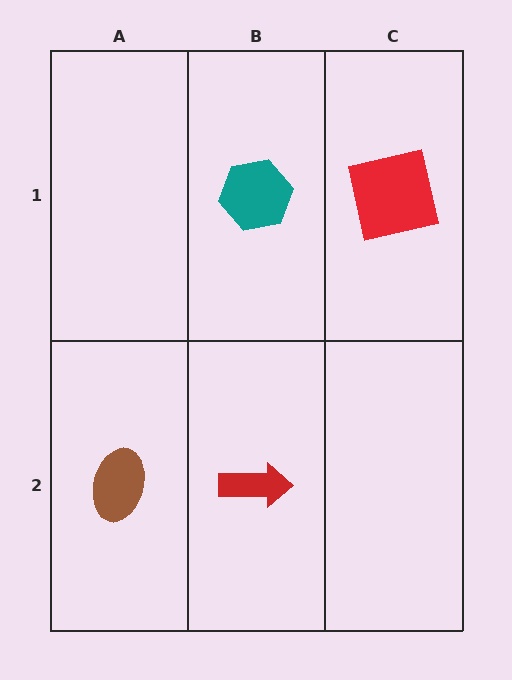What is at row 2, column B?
A red arrow.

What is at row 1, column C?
A red square.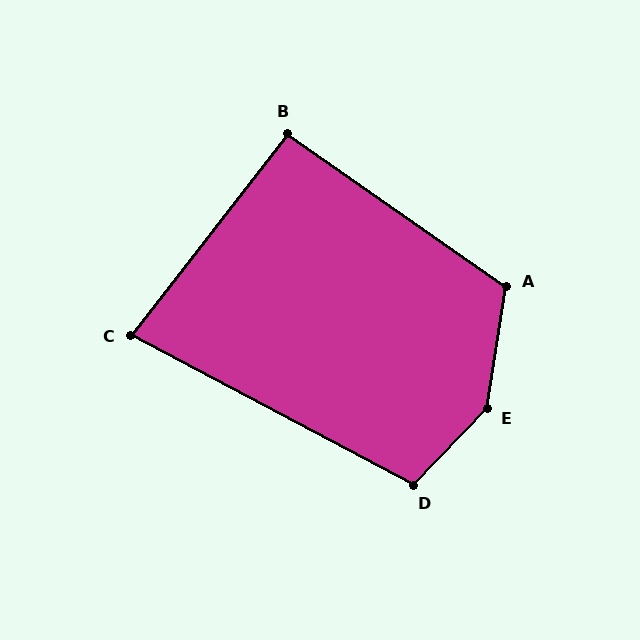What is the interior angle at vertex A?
Approximately 116 degrees (obtuse).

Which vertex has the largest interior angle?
E, at approximately 145 degrees.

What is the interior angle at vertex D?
Approximately 106 degrees (obtuse).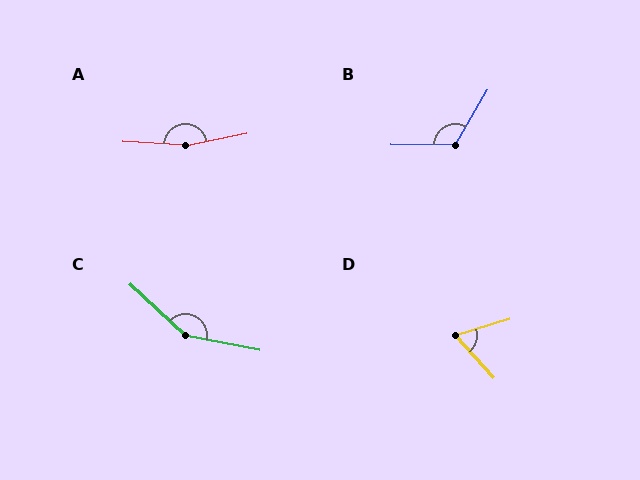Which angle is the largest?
A, at approximately 165 degrees.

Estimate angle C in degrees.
Approximately 148 degrees.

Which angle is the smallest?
D, at approximately 64 degrees.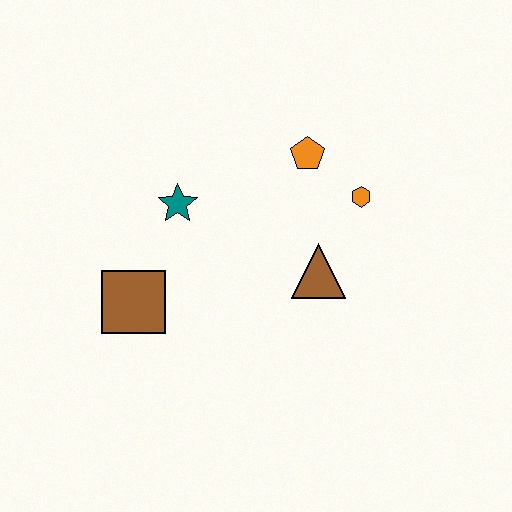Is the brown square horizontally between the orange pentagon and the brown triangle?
No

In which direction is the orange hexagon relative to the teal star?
The orange hexagon is to the right of the teal star.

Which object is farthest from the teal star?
The orange hexagon is farthest from the teal star.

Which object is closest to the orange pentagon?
The orange hexagon is closest to the orange pentagon.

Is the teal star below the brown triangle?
No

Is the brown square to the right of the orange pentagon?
No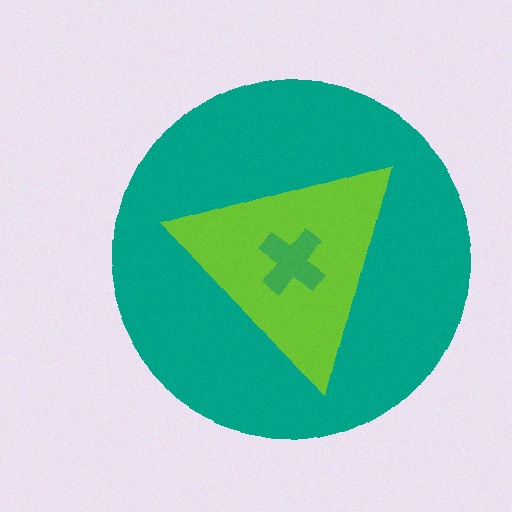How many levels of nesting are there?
3.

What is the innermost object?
The green cross.